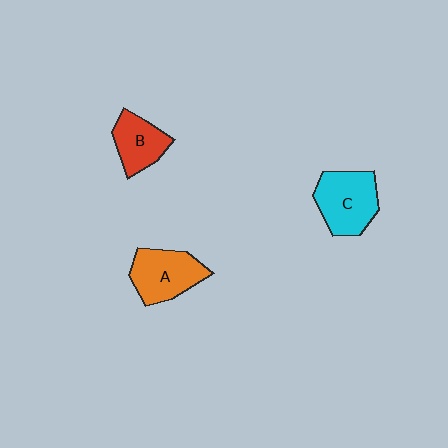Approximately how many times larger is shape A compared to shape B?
Approximately 1.3 times.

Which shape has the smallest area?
Shape B (red).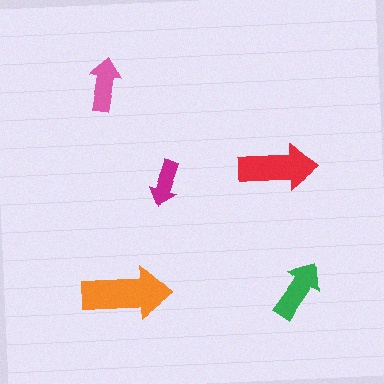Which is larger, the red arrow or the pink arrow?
The red one.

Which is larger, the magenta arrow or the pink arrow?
The pink one.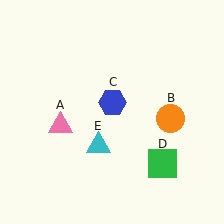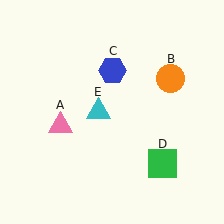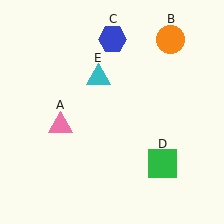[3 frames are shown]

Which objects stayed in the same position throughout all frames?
Pink triangle (object A) and green square (object D) remained stationary.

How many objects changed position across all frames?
3 objects changed position: orange circle (object B), blue hexagon (object C), cyan triangle (object E).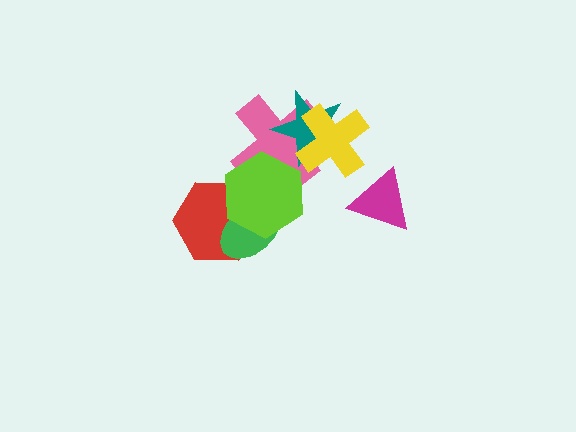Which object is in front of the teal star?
The yellow cross is in front of the teal star.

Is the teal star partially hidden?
Yes, it is partially covered by another shape.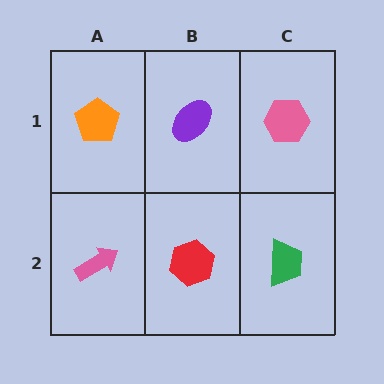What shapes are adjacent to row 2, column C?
A pink hexagon (row 1, column C), a red hexagon (row 2, column B).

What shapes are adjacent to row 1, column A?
A pink arrow (row 2, column A), a purple ellipse (row 1, column B).